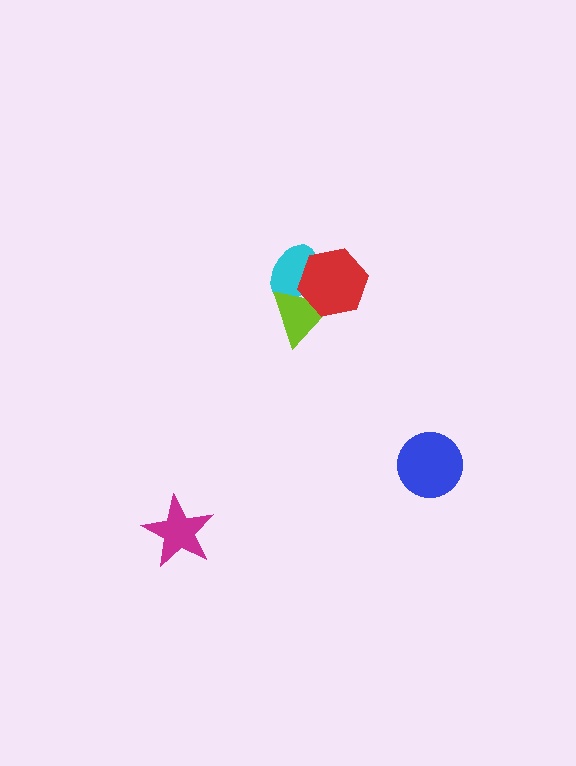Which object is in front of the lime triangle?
The red hexagon is in front of the lime triangle.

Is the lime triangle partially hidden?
Yes, it is partially covered by another shape.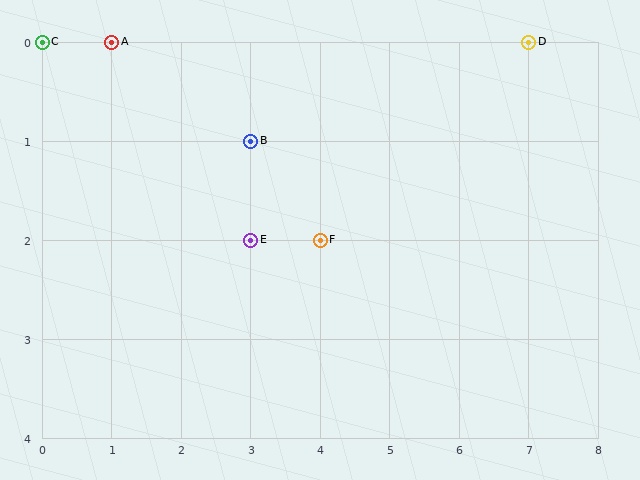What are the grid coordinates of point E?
Point E is at grid coordinates (3, 2).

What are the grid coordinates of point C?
Point C is at grid coordinates (0, 0).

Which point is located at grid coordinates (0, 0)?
Point C is at (0, 0).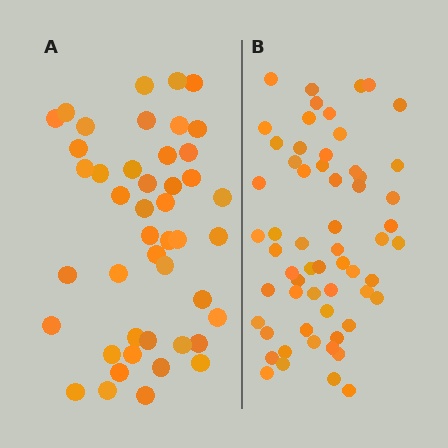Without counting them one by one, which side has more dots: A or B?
Region B (the right region) has more dots.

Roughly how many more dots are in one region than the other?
Region B has approximately 15 more dots than region A.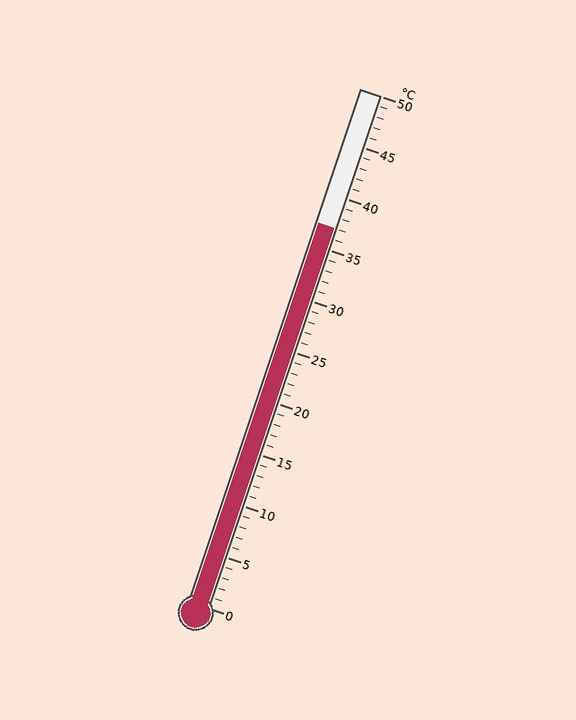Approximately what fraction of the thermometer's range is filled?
The thermometer is filled to approximately 75% of its range.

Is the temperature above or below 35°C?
The temperature is above 35°C.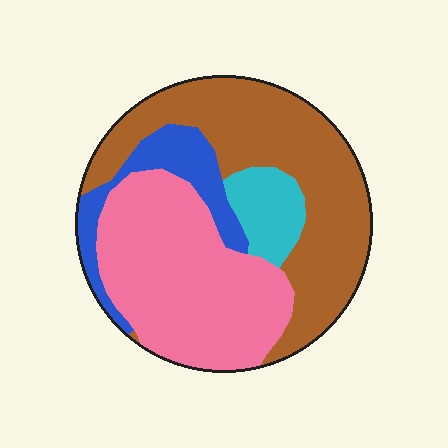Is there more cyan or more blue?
Blue.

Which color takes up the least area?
Cyan, at roughly 10%.